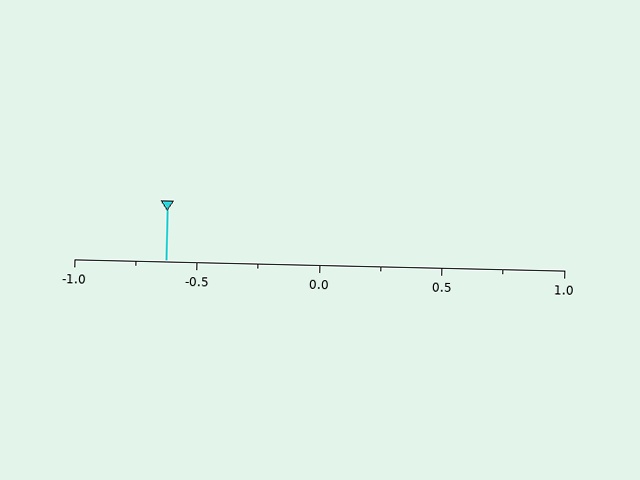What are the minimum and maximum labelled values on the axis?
The axis runs from -1.0 to 1.0.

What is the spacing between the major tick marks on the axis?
The major ticks are spaced 0.5 apart.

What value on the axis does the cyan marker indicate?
The marker indicates approximately -0.62.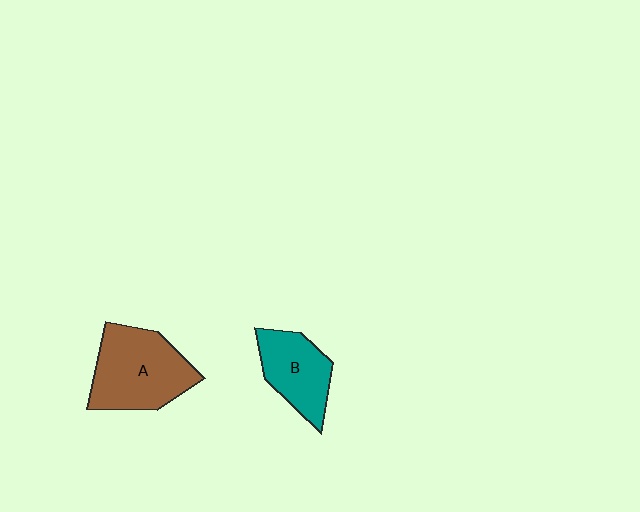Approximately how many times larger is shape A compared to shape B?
Approximately 1.5 times.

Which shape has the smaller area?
Shape B (teal).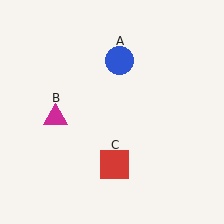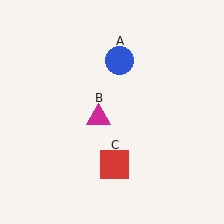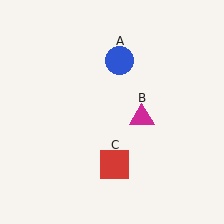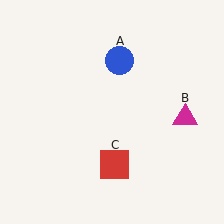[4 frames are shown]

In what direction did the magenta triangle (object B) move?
The magenta triangle (object B) moved right.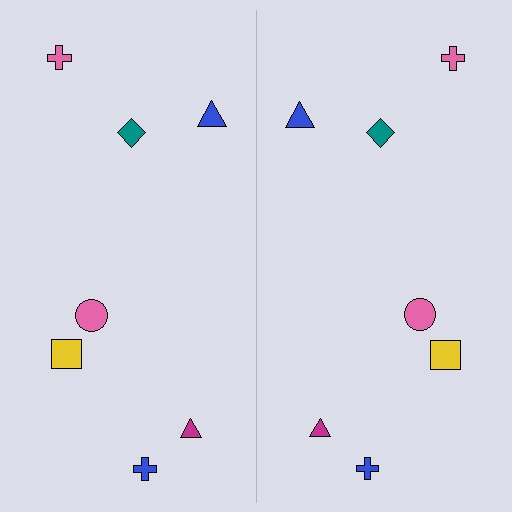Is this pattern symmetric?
Yes, this pattern has bilateral (reflection) symmetry.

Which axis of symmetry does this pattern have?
The pattern has a vertical axis of symmetry running through the center of the image.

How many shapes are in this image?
There are 14 shapes in this image.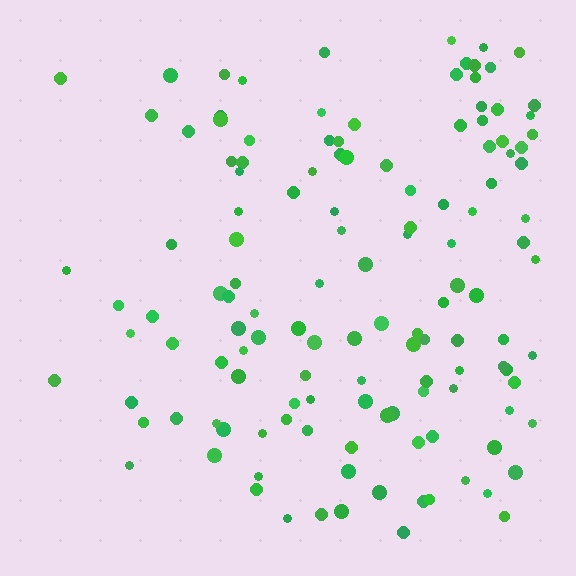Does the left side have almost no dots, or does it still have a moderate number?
Still a moderate number, just noticeably fewer than the right.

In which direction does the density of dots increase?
From left to right, with the right side densest.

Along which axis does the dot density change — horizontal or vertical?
Horizontal.